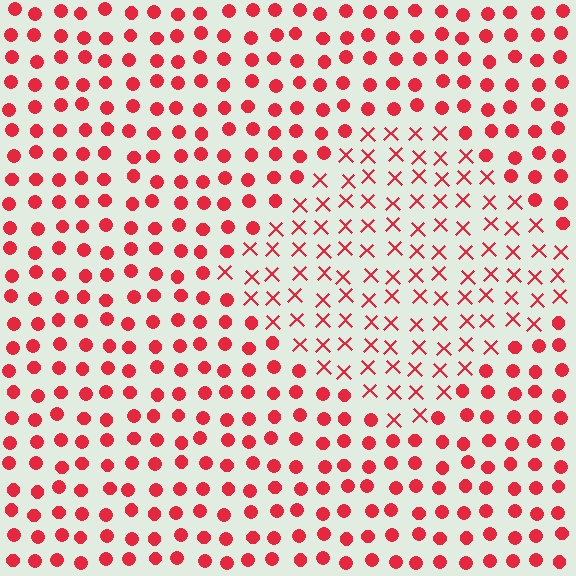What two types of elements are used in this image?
The image uses X marks inside the diamond region and circles outside it.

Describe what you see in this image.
The image is filled with small red elements arranged in a uniform grid. A diamond-shaped region contains X marks, while the surrounding area contains circles. The boundary is defined purely by the change in element shape.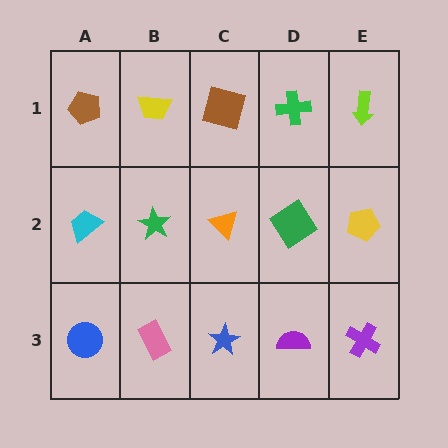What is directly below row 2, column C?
A blue star.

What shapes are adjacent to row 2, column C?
A brown square (row 1, column C), a blue star (row 3, column C), a green star (row 2, column B), a green diamond (row 2, column D).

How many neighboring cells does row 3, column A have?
2.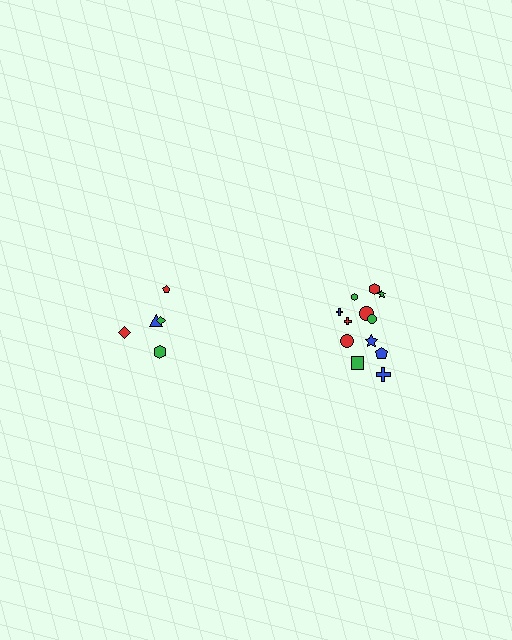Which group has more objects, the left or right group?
The right group.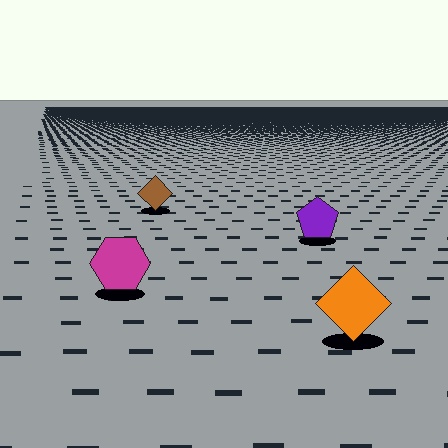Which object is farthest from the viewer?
The brown diamond is farthest from the viewer. It appears smaller and the ground texture around it is denser.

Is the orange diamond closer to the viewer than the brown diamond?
Yes. The orange diamond is closer — you can tell from the texture gradient: the ground texture is coarser near it.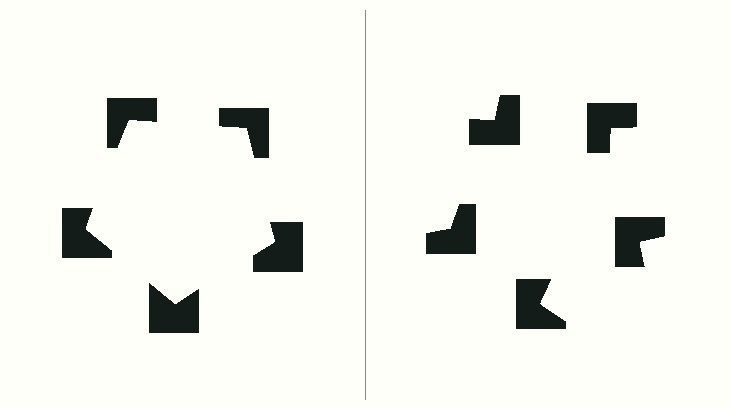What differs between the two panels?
The notched squares are positioned identically on both sides; only the wedge orientations differ. On the left they align to a pentagon; on the right they are misaligned.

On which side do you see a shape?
An illusory pentagon appears on the left side. On the right side the wedge cuts are rotated, so no coherent shape forms.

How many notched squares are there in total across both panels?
10 — 5 on each side.